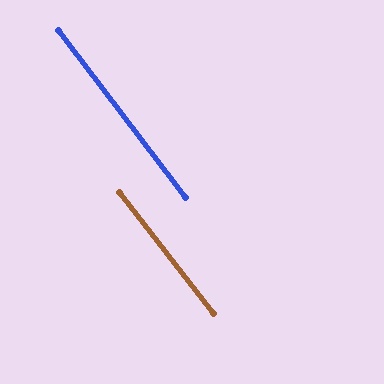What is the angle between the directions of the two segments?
Approximately 1 degree.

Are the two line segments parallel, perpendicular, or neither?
Parallel — their directions differ by only 0.9°.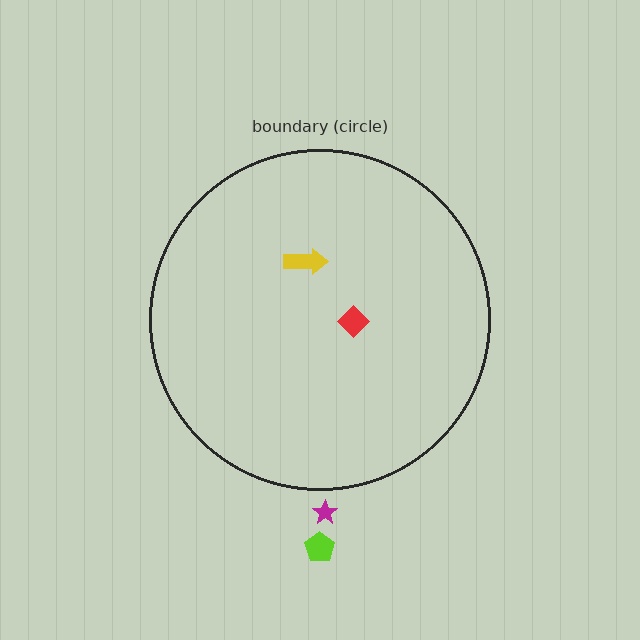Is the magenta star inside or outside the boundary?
Outside.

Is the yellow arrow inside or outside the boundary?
Inside.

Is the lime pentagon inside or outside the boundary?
Outside.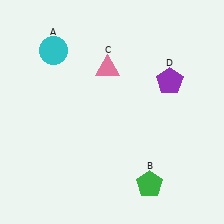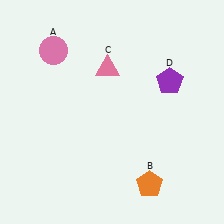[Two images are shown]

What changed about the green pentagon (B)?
In Image 1, B is green. In Image 2, it changed to orange.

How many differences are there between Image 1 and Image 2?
There are 2 differences between the two images.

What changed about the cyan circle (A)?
In Image 1, A is cyan. In Image 2, it changed to pink.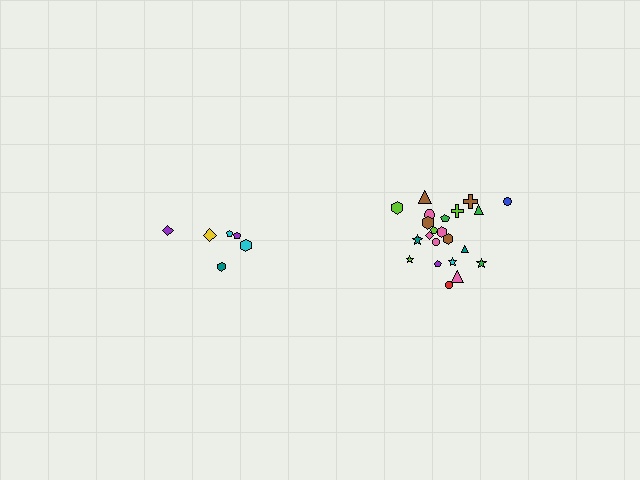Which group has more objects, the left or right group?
The right group.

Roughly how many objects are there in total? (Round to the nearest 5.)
Roughly 30 objects in total.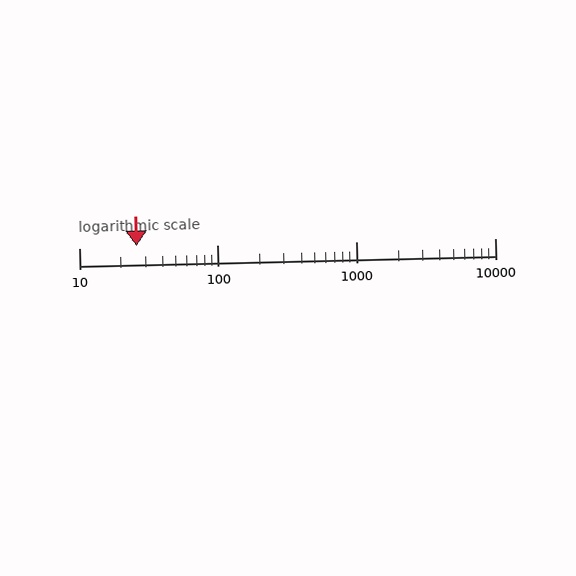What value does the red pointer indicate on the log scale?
The pointer indicates approximately 26.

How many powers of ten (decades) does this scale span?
The scale spans 3 decades, from 10 to 10000.